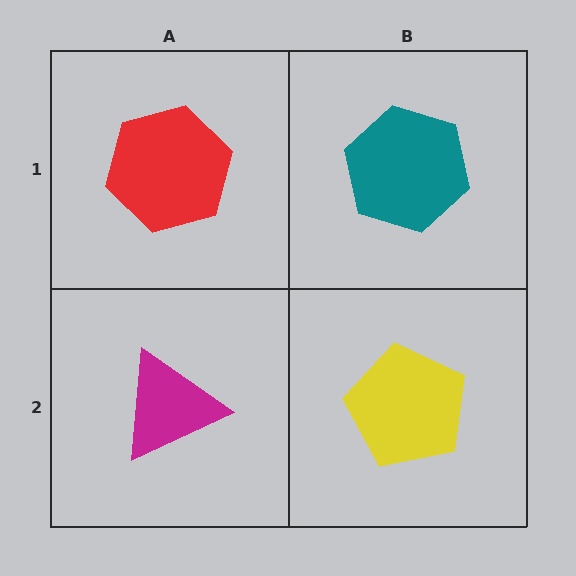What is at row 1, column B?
A teal hexagon.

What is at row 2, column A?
A magenta triangle.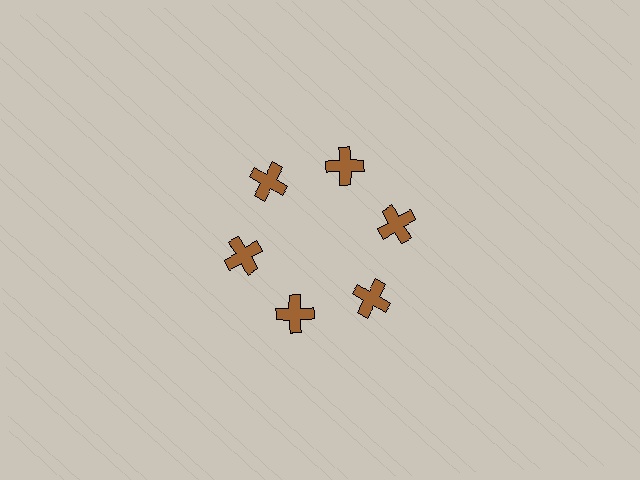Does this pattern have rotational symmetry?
Yes, this pattern has 6-fold rotational symmetry. It looks the same after rotating 60 degrees around the center.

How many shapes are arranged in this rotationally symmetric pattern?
There are 6 shapes, arranged in 6 groups of 1.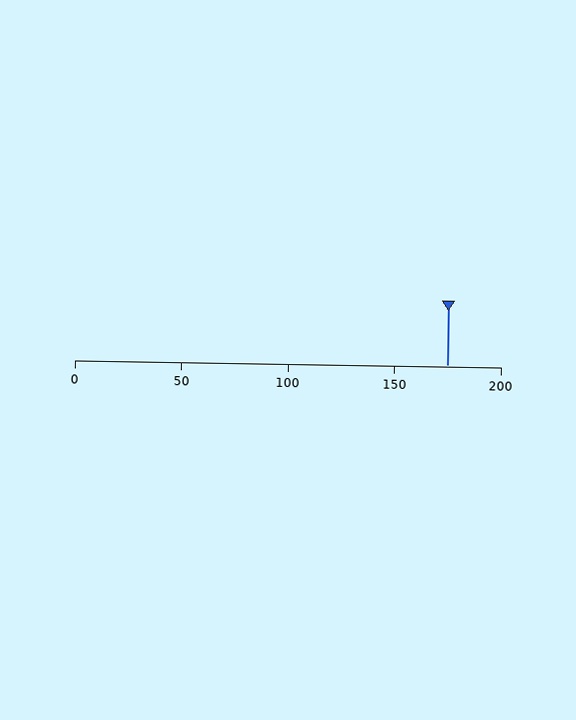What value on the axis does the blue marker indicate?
The marker indicates approximately 175.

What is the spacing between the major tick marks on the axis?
The major ticks are spaced 50 apart.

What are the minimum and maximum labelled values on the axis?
The axis runs from 0 to 200.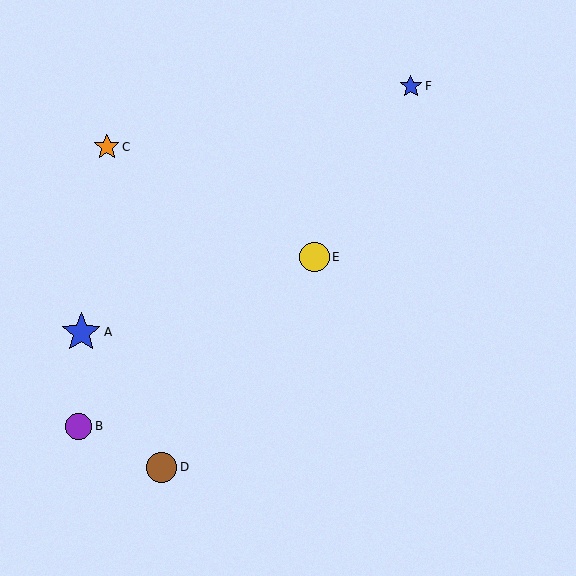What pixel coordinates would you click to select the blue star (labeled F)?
Click at (411, 86) to select the blue star F.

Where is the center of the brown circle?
The center of the brown circle is at (162, 467).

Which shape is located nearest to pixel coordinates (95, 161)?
The orange star (labeled C) at (107, 147) is nearest to that location.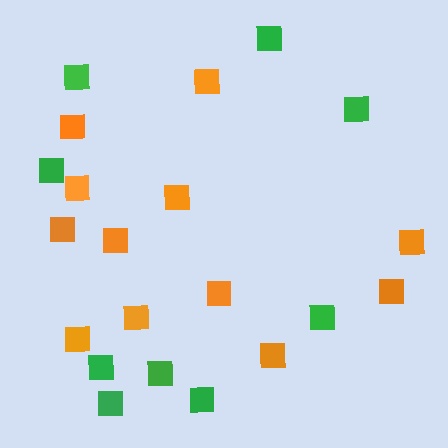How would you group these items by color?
There are 2 groups: one group of orange squares (12) and one group of green squares (9).